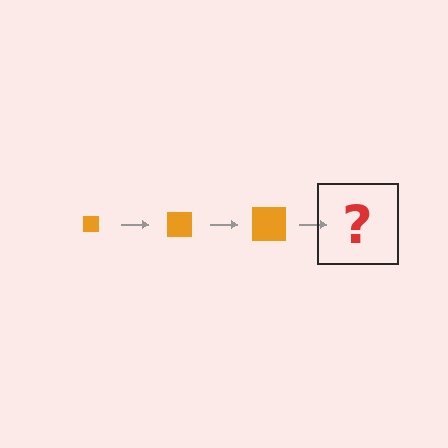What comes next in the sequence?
The next element should be an orange square, larger than the previous one.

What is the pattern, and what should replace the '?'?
The pattern is that the square gets progressively larger each step. The '?' should be an orange square, larger than the previous one.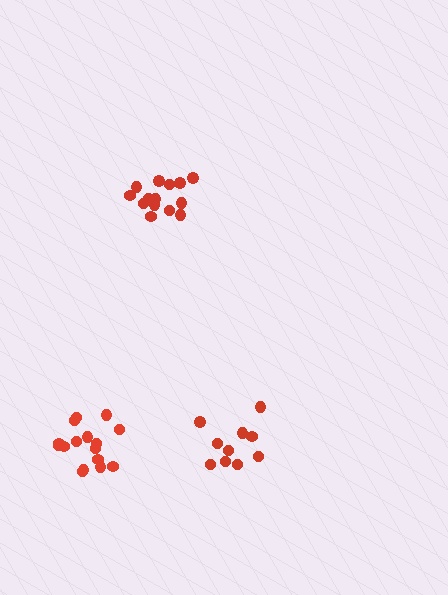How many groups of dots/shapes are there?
There are 3 groups.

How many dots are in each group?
Group 1: 14 dots, Group 2: 10 dots, Group 3: 16 dots (40 total).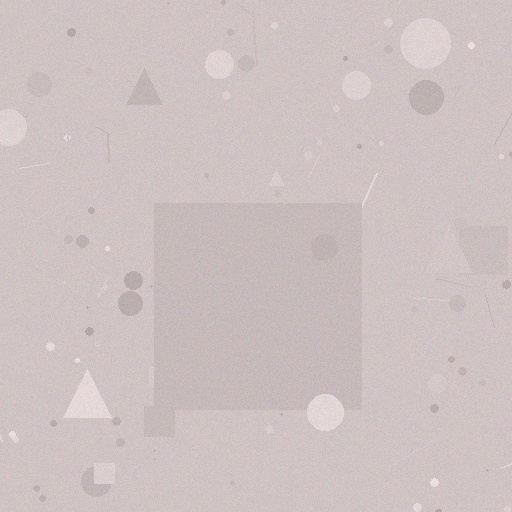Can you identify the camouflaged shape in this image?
The camouflaged shape is a square.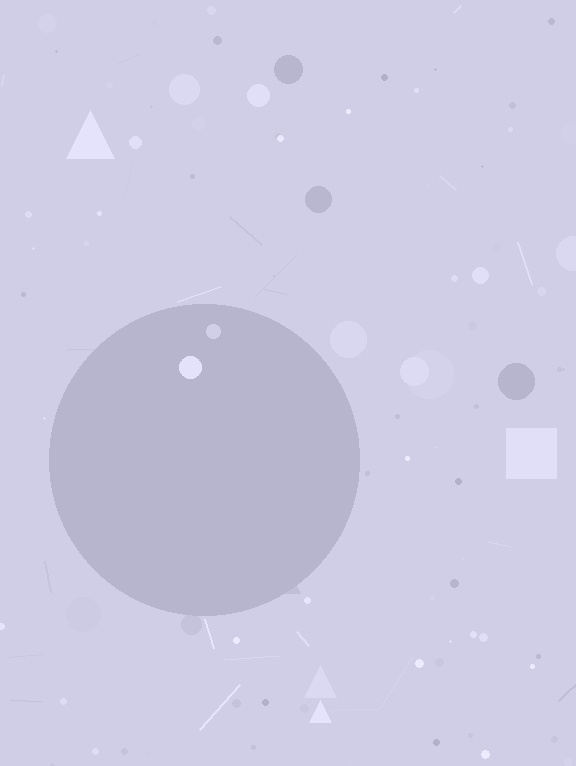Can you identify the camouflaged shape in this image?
The camouflaged shape is a circle.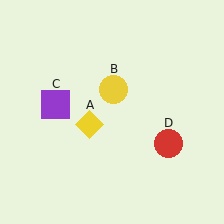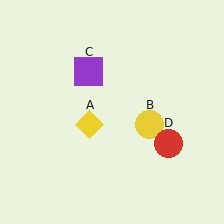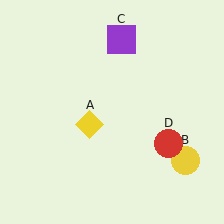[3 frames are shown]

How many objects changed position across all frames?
2 objects changed position: yellow circle (object B), purple square (object C).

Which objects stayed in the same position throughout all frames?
Yellow diamond (object A) and red circle (object D) remained stationary.